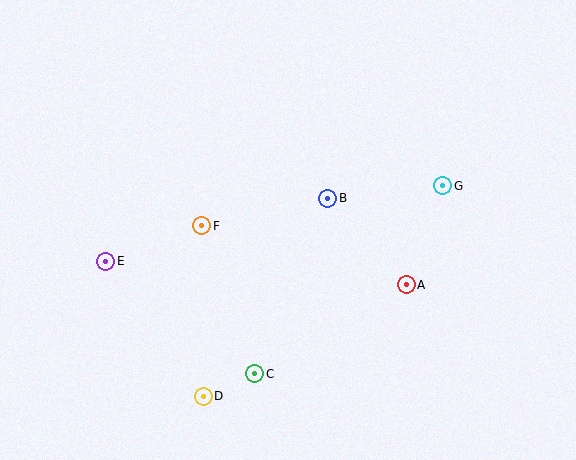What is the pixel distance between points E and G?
The distance between E and G is 345 pixels.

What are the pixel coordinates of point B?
Point B is at (328, 198).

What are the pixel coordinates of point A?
Point A is at (406, 285).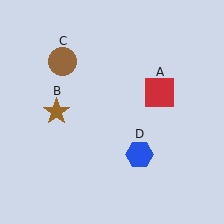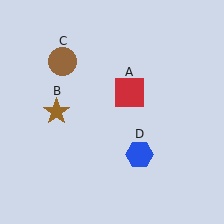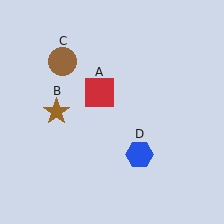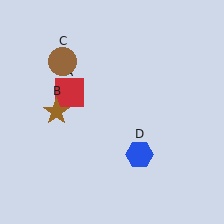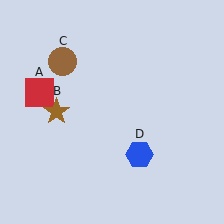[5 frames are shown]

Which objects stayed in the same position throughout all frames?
Brown star (object B) and brown circle (object C) and blue hexagon (object D) remained stationary.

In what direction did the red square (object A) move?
The red square (object A) moved left.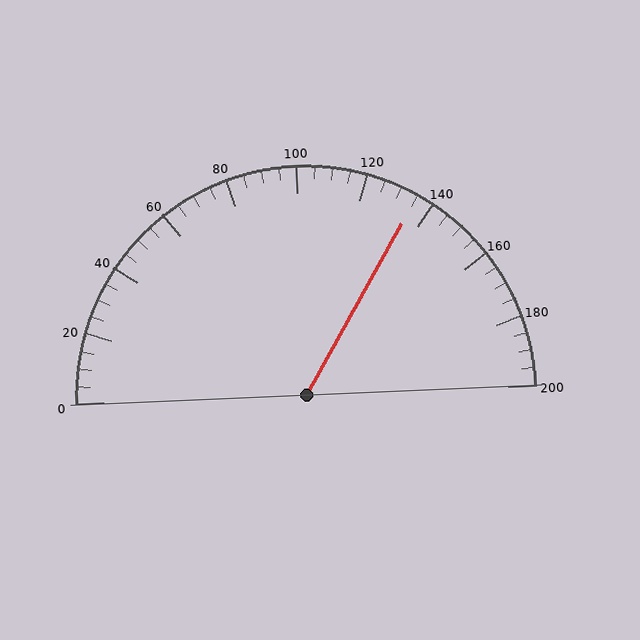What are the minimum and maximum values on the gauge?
The gauge ranges from 0 to 200.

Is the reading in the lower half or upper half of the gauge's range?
The reading is in the upper half of the range (0 to 200).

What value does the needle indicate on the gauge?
The needle indicates approximately 135.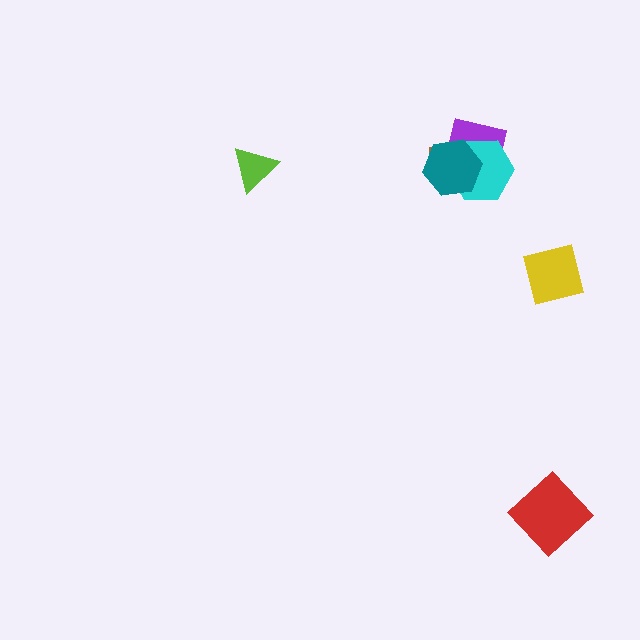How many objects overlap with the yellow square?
0 objects overlap with the yellow square.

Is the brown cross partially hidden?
Yes, it is partially covered by another shape.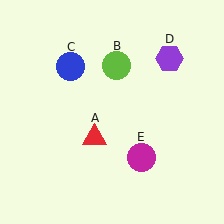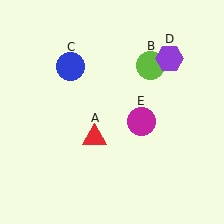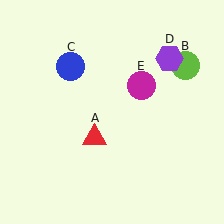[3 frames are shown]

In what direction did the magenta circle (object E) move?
The magenta circle (object E) moved up.